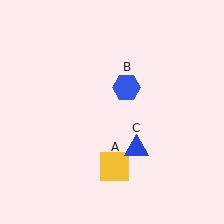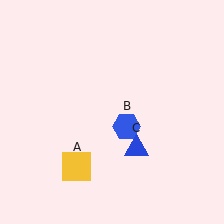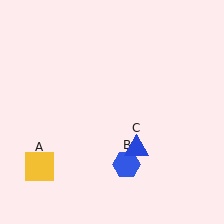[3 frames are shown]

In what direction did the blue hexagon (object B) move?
The blue hexagon (object B) moved down.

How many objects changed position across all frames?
2 objects changed position: yellow square (object A), blue hexagon (object B).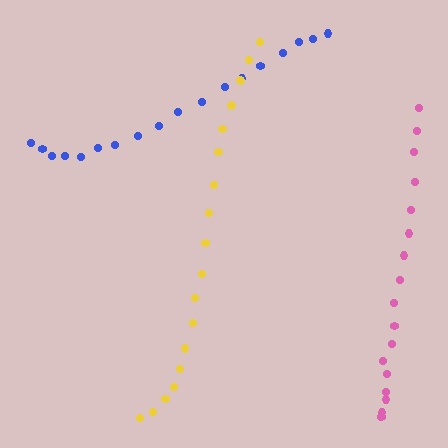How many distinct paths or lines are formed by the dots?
There are 3 distinct paths.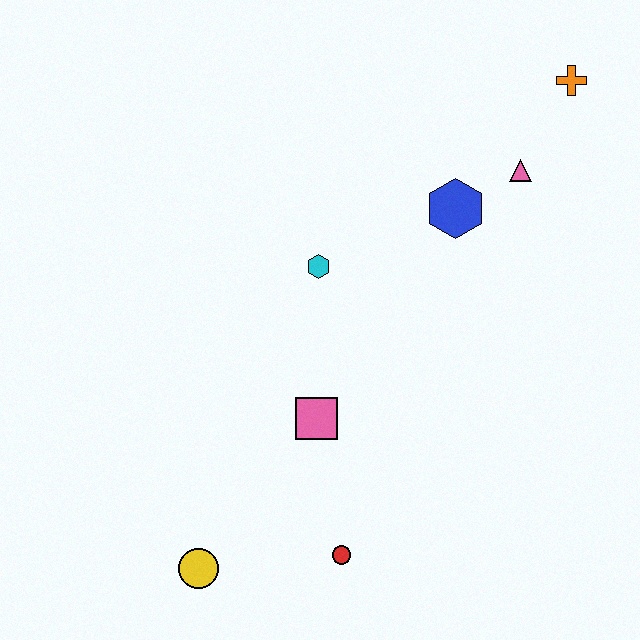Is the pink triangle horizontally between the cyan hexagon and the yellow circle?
No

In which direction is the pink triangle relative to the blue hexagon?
The pink triangle is to the right of the blue hexagon.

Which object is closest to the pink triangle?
The blue hexagon is closest to the pink triangle.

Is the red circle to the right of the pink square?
Yes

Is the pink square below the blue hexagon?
Yes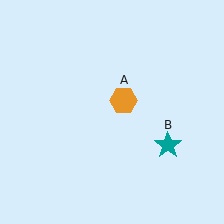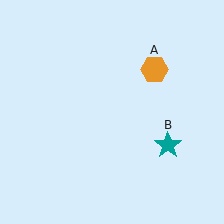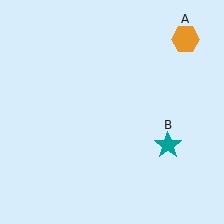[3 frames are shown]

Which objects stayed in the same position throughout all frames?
Teal star (object B) remained stationary.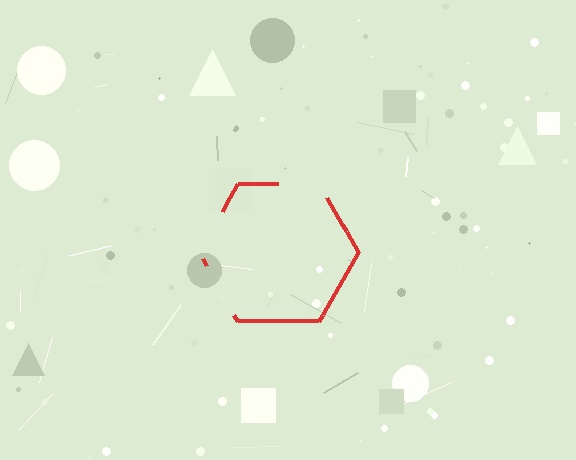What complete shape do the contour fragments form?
The contour fragments form a hexagon.